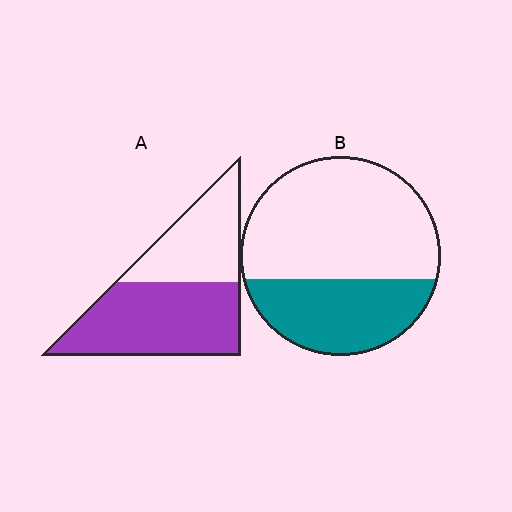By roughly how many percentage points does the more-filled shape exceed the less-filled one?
By roughly 25 percentage points (A over B).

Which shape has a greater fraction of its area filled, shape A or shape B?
Shape A.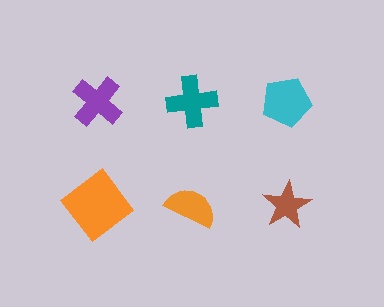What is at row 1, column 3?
A cyan pentagon.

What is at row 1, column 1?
A purple cross.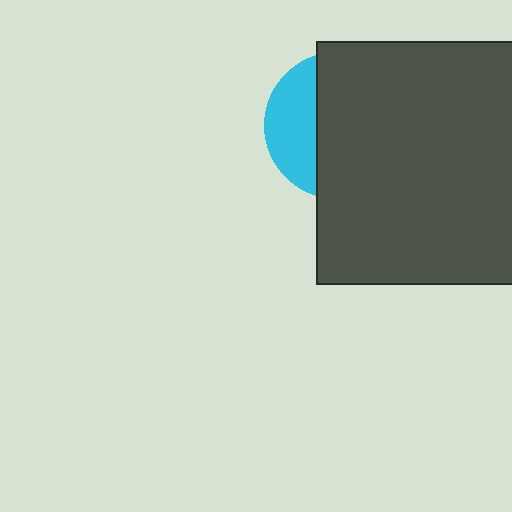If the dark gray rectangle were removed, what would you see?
You would see the complete cyan circle.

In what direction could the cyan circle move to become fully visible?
The cyan circle could move left. That would shift it out from behind the dark gray rectangle entirely.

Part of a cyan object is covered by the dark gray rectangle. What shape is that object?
It is a circle.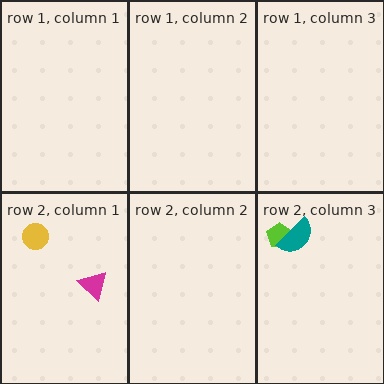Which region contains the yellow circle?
The row 2, column 1 region.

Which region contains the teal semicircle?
The row 2, column 3 region.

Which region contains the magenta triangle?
The row 2, column 1 region.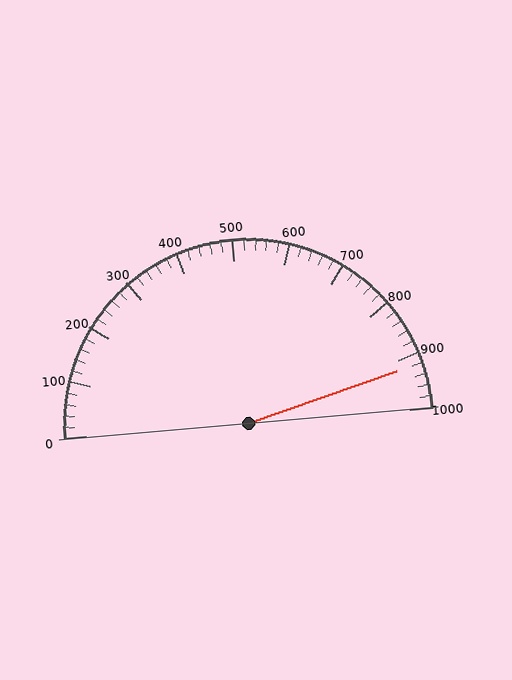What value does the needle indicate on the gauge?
The needle indicates approximately 920.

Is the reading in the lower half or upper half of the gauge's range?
The reading is in the upper half of the range (0 to 1000).